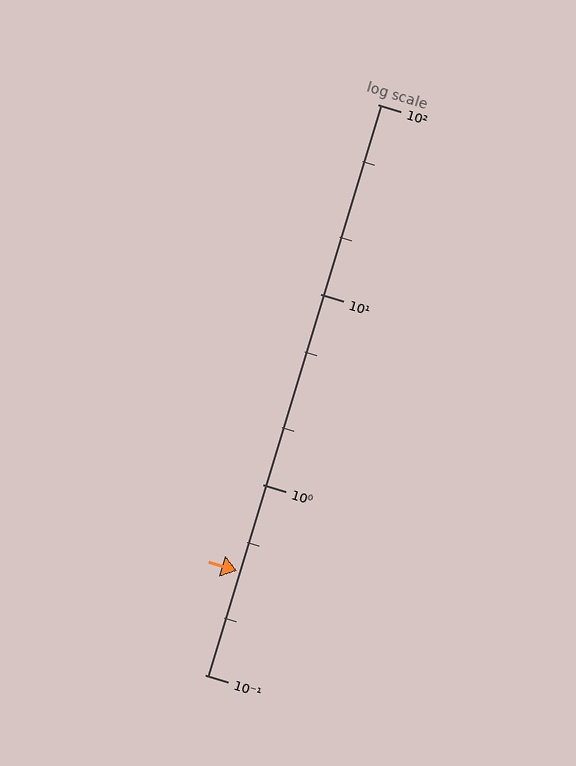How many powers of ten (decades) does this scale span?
The scale spans 3 decades, from 0.1 to 100.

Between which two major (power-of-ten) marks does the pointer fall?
The pointer is between 0.1 and 1.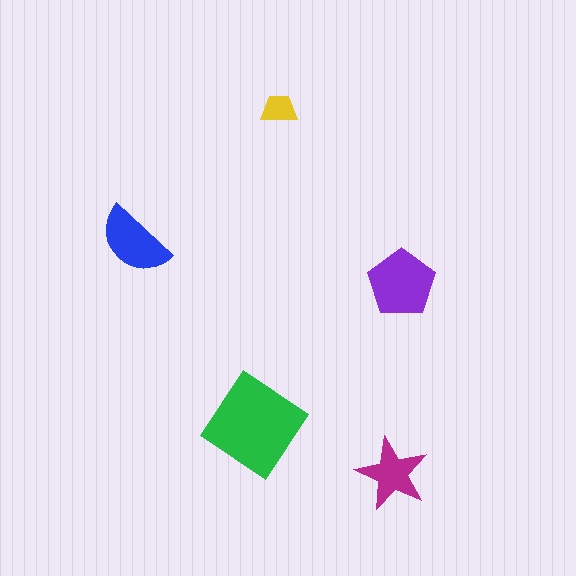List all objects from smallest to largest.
The yellow trapezoid, the magenta star, the blue semicircle, the purple pentagon, the green diamond.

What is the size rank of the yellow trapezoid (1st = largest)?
5th.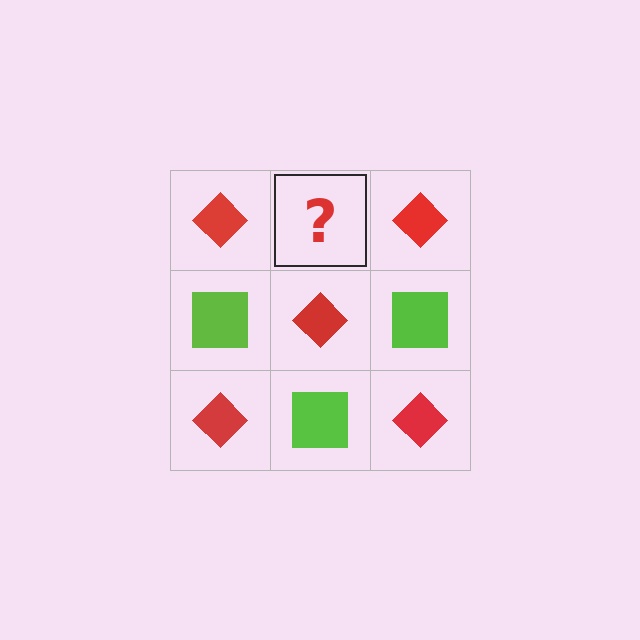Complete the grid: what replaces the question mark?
The question mark should be replaced with a lime square.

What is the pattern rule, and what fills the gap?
The rule is that it alternates red diamond and lime square in a checkerboard pattern. The gap should be filled with a lime square.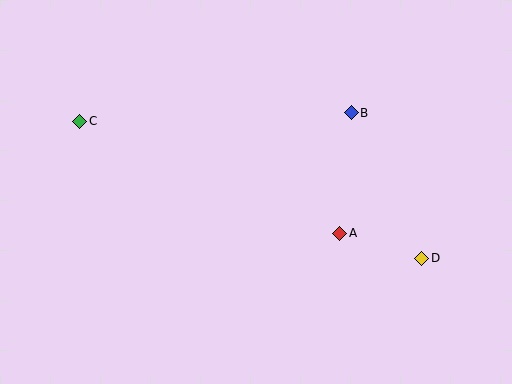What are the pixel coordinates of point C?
Point C is at (80, 121).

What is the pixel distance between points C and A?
The distance between C and A is 283 pixels.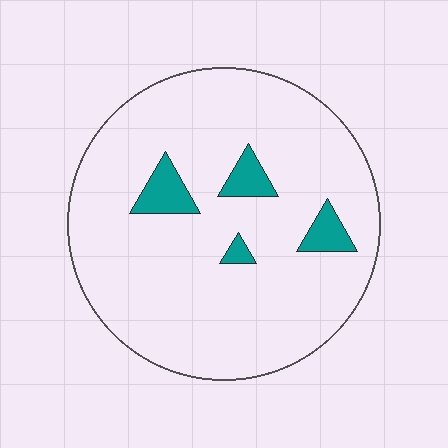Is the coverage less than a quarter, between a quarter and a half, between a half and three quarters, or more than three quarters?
Less than a quarter.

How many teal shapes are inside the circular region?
4.